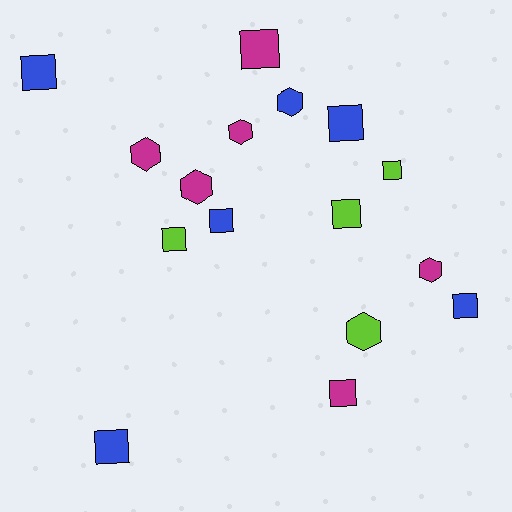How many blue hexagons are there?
There is 1 blue hexagon.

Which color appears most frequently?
Blue, with 6 objects.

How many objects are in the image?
There are 16 objects.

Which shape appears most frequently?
Square, with 10 objects.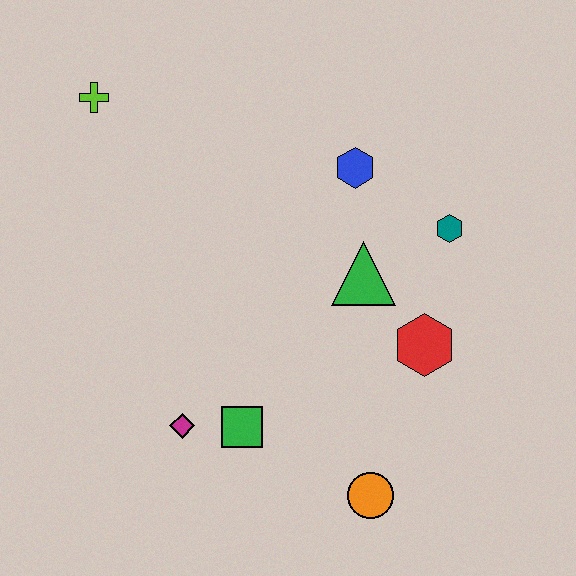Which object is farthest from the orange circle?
The lime cross is farthest from the orange circle.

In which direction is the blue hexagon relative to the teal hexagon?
The blue hexagon is to the left of the teal hexagon.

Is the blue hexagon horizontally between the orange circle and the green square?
Yes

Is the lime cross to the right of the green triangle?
No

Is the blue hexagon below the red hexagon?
No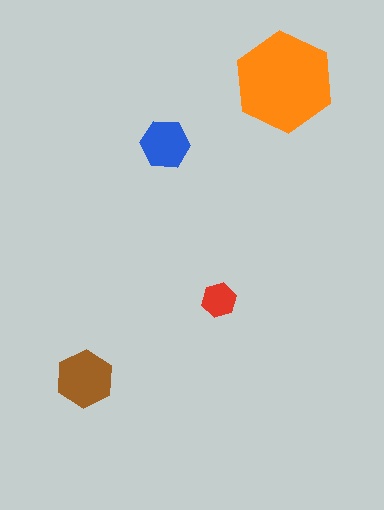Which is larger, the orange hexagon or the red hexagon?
The orange one.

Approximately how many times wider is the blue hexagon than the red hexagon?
About 1.5 times wider.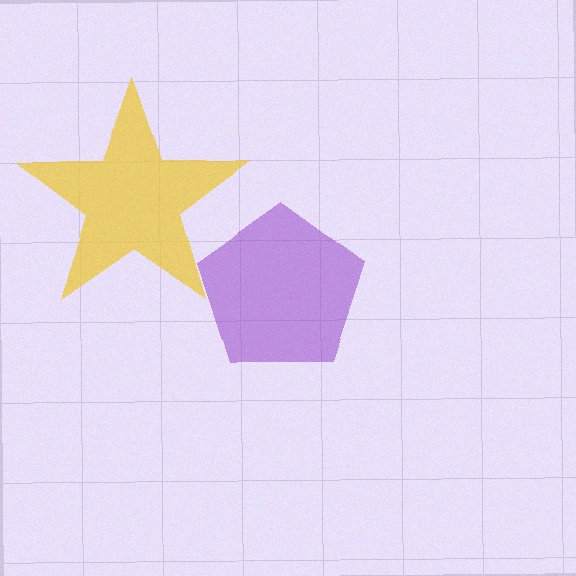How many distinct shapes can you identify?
There are 2 distinct shapes: a purple pentagon, a yellow star.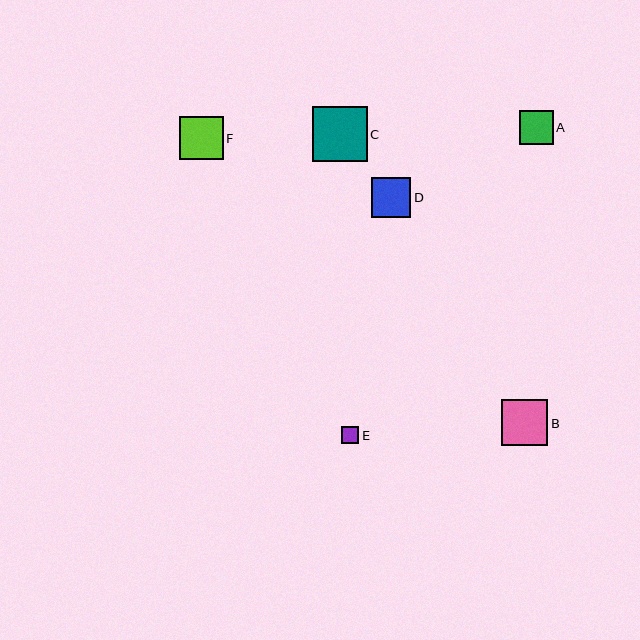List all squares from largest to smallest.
From largest to smallest: C, B, F, D, A, E.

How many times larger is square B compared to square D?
Square B is approximately 1.2 times the size of square D.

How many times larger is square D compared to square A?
Square D is approximately 1.2 times the size of square A.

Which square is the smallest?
Square E is the smallest with a size of approximately 17 pixels.